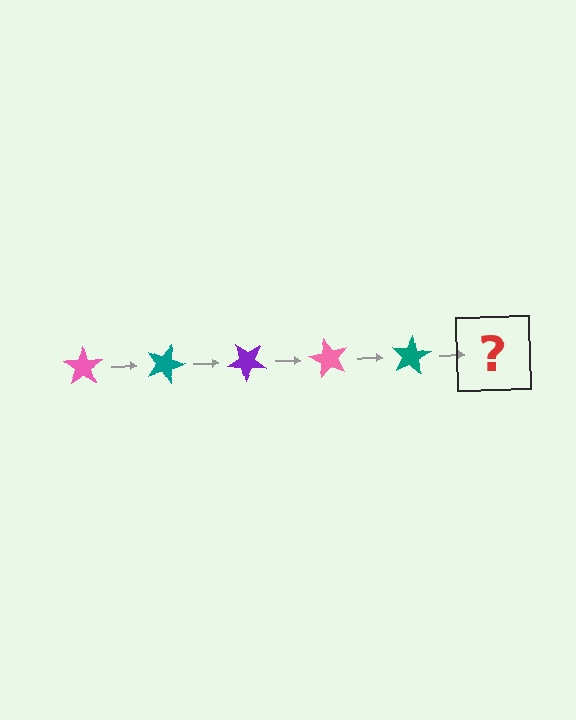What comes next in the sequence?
The next element should be a purple star, rotated 100 degrees from the start.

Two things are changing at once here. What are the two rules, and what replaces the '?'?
The two rules are that it rotates 20 degrees each step and the color cycles through pink, teal, and purple. The '?' should be a purple star, rotated 100 degrees from the start.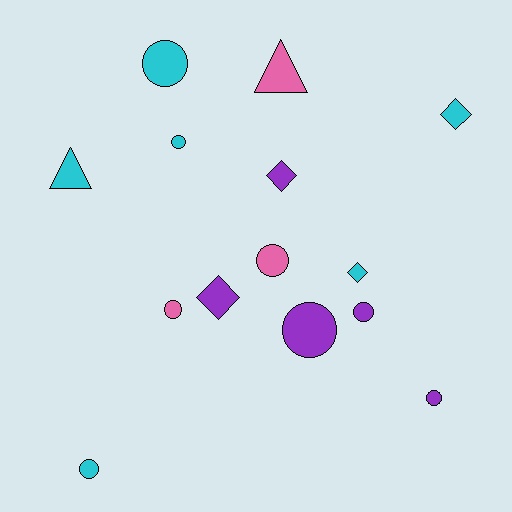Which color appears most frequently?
Cyan, with 6 objects.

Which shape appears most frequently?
Circle, with 8 objects.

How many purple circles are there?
There are 3 purple circles.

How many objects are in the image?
There are 14 objects.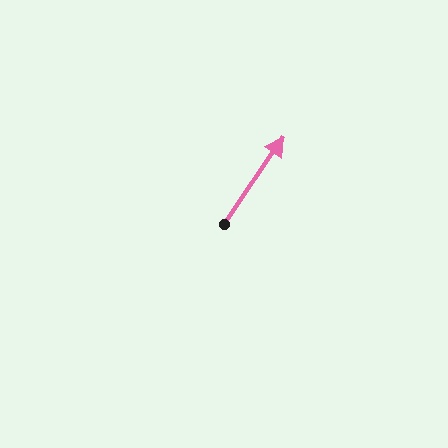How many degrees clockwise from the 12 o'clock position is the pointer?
Approximately 34 degrees.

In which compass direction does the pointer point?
Northeast.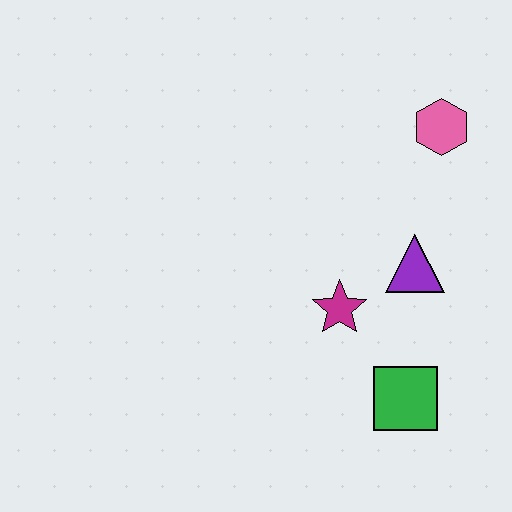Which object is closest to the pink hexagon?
The purple triangle is closest to the pink hexagon.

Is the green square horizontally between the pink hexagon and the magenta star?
Yes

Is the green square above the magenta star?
No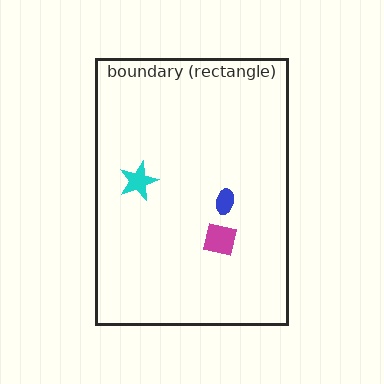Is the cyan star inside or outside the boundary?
Inside.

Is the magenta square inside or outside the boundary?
Inside.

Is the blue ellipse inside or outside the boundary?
Inside.